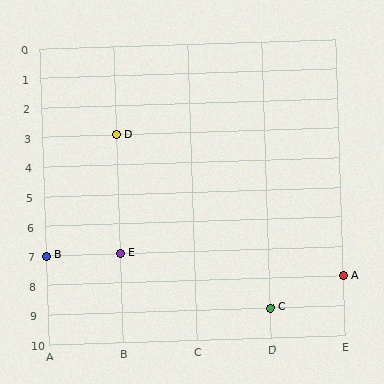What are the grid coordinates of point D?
Point D is at grid coordinates (B, 3).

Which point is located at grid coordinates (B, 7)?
Point E is at (B, 7).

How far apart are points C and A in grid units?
Points C and A are 1 column and 1 row apart (about 1.4 grid units diagonally).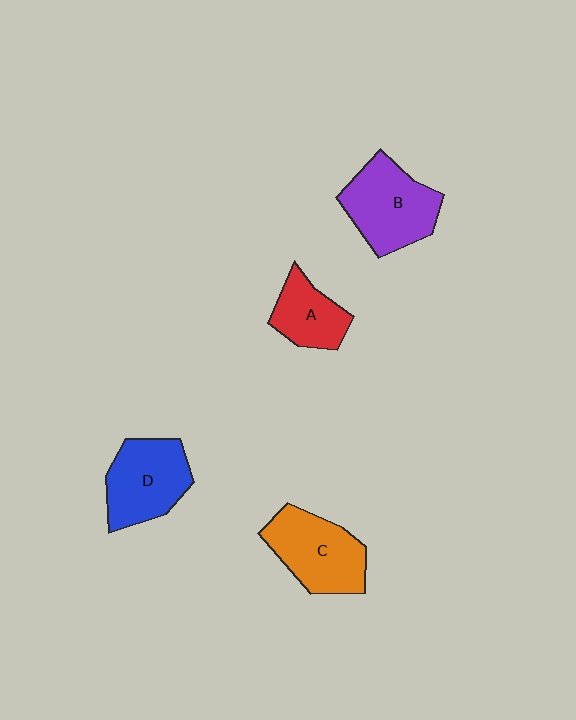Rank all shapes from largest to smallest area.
From largest to smallest: B (purple), C (orange), D (blue), A (red).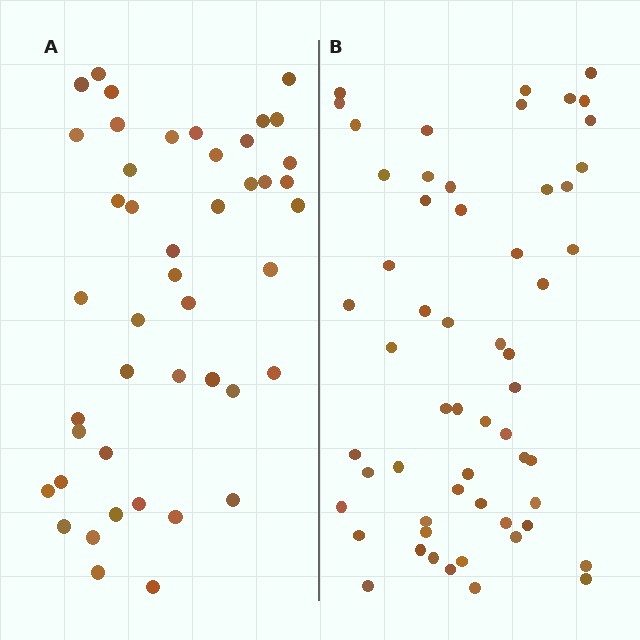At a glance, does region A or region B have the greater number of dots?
Region B (the right region) has more dots.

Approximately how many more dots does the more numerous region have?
Region B has roughly 12 or so more dots than region A.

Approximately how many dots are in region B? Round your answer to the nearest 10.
About 60 dots. (The exact count is 57, which rounds to 60.)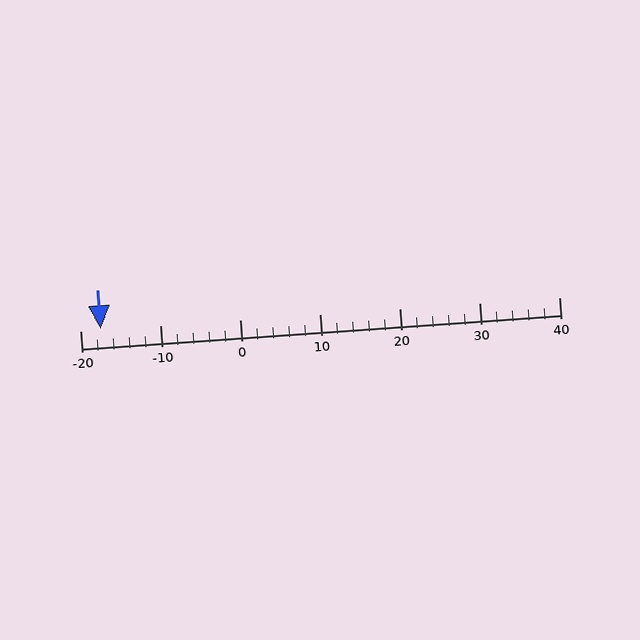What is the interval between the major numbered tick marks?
The major tick marks are spaced 10 units apart.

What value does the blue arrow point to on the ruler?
The blue arrow points to approximately -17.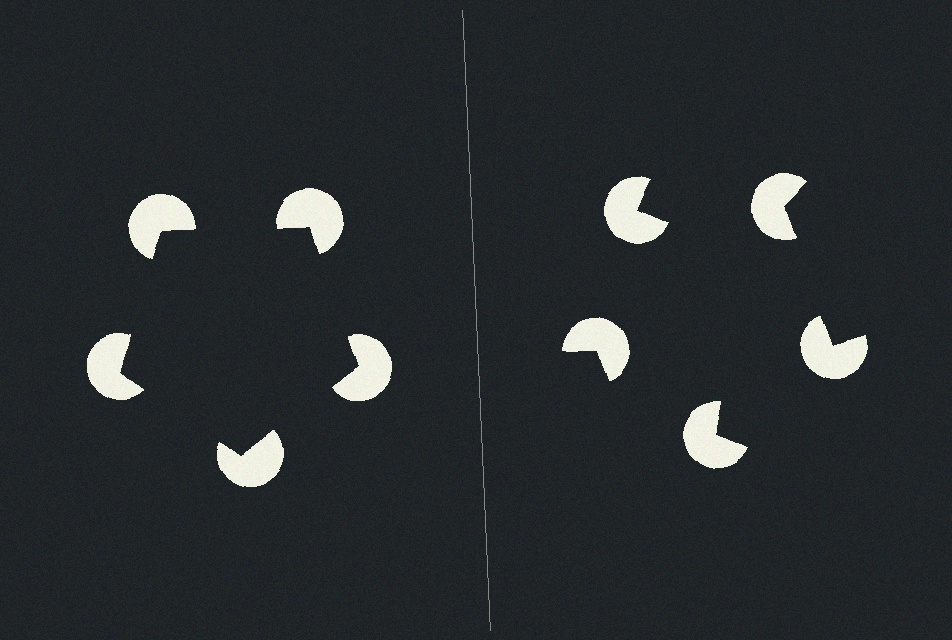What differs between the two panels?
The pac-man discs are positioned identically on both sides; only the wedge orientations differ. On the left they align to a pentagon; on the right they are misaligned.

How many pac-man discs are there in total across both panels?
10 — 5 on each side.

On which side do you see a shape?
An illusory pentagon appears on the left side. On the right side the wedge cuts are rotated, so no coherent shape forms.